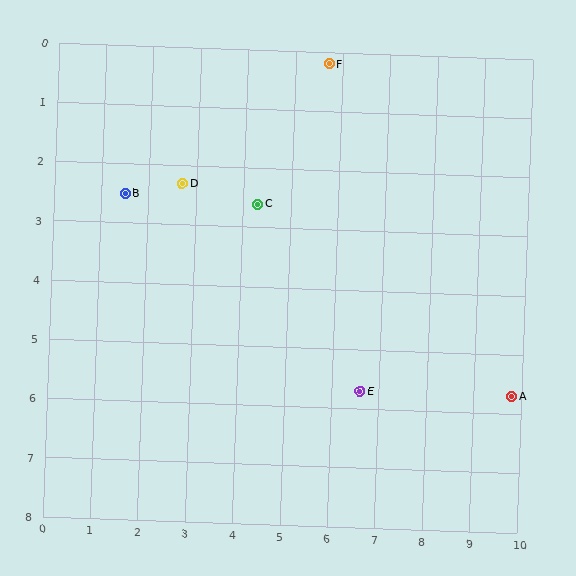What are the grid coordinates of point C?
Point C is at approximately (4.3, 2.6).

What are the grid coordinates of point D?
Point D is at approximately (2.7, 2.3).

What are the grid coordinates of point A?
Point A is at approximately (9.8, 5.7).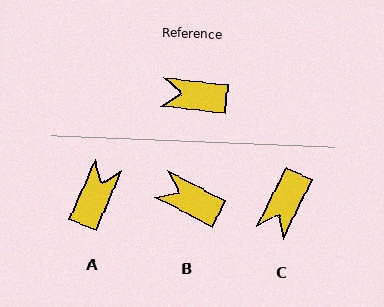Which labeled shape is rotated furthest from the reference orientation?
A, about 107 degrees away.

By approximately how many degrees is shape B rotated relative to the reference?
Approximately 20 degrees clockwise.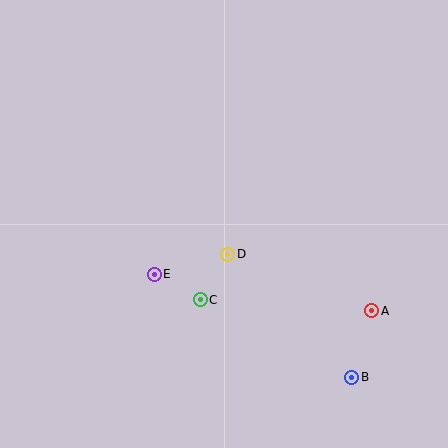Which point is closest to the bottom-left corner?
Point E is closest to the bottom-left corner.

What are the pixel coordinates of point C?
Point C is at (200, 300).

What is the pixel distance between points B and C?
The distance between B and C is 170 pixels.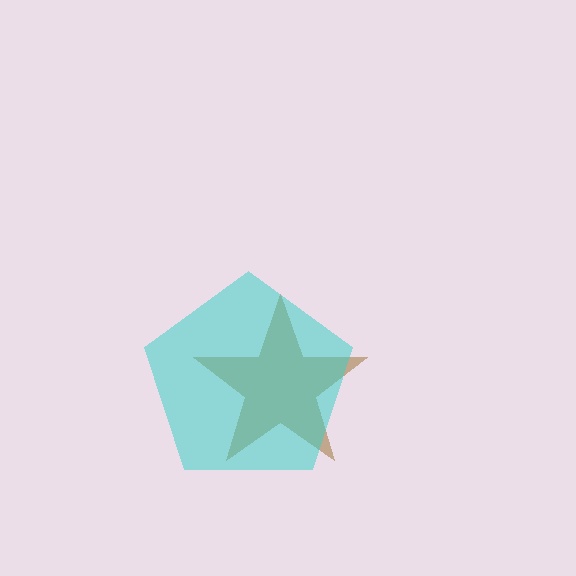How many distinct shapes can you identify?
There are 2 distinct shapes: a brown star, a cyan pentagon.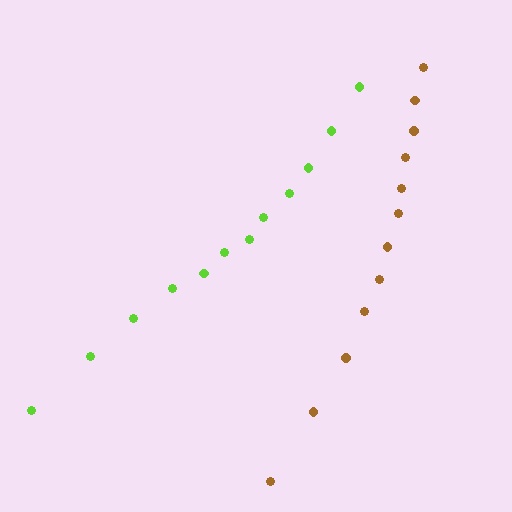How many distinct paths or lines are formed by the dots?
There are 2 distinct paths.